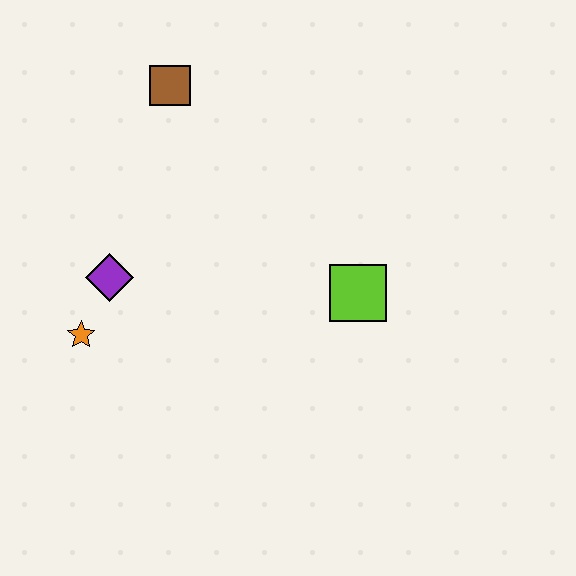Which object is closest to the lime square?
The purple diamond is closest to the lime square.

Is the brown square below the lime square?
No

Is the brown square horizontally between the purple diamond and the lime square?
Yes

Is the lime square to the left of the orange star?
No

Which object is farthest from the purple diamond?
The lime square is farthest from the purple diamond.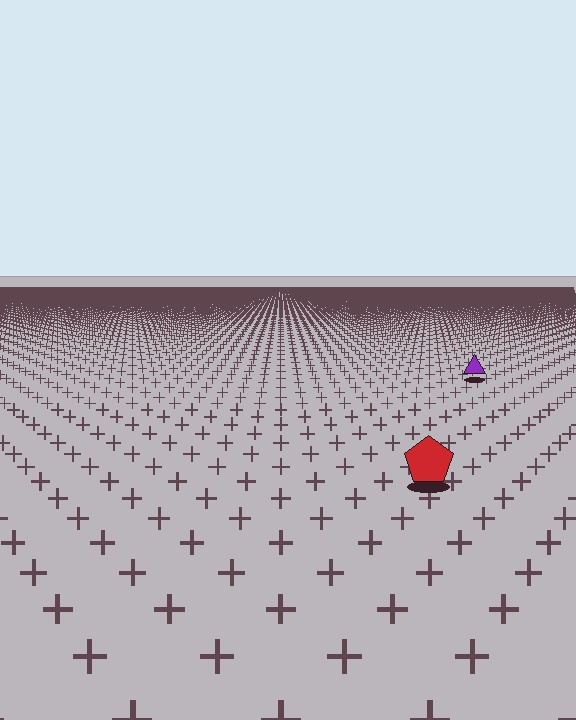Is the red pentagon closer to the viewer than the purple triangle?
Yes. The red pentagon is closer — you can tell from the texture gradient: the ground texture is coarser near it.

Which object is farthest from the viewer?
The purple triangle is farthest from the viewer. It appears smaller and the ground texture around it is denser.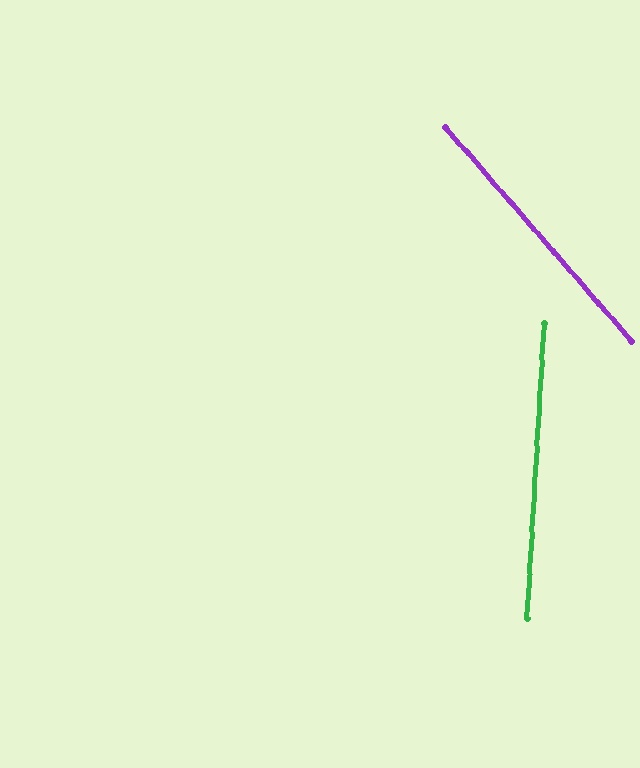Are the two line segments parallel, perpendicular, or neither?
Neither parallel nor perpendicular — they differ by about 44°.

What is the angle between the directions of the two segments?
Approximately 44 degrees.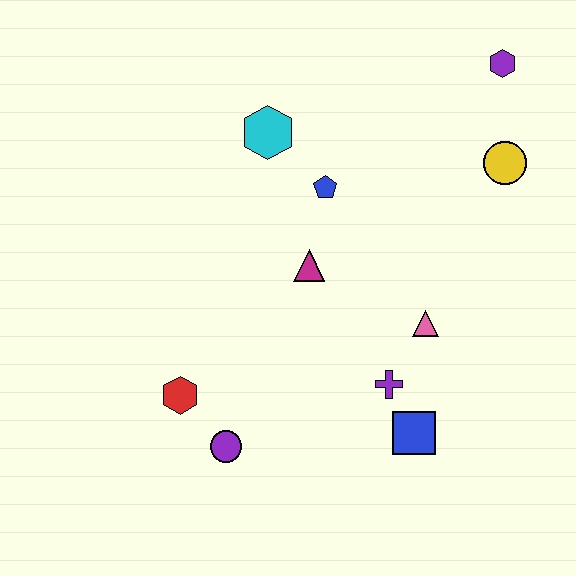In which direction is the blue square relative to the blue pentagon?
The blue square is below the blue pentagon.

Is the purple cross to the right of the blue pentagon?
Yes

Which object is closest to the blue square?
The purple cross is closest to the blue square.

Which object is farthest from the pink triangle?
The purple hexagon is farthest from the pink triangle.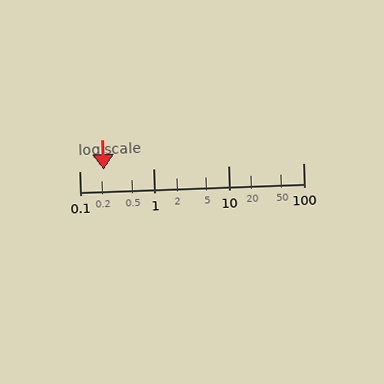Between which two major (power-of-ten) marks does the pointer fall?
The pointer is between 0.1 and 1.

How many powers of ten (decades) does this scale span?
The scale spans 3 decades, from 0.1 to 100.